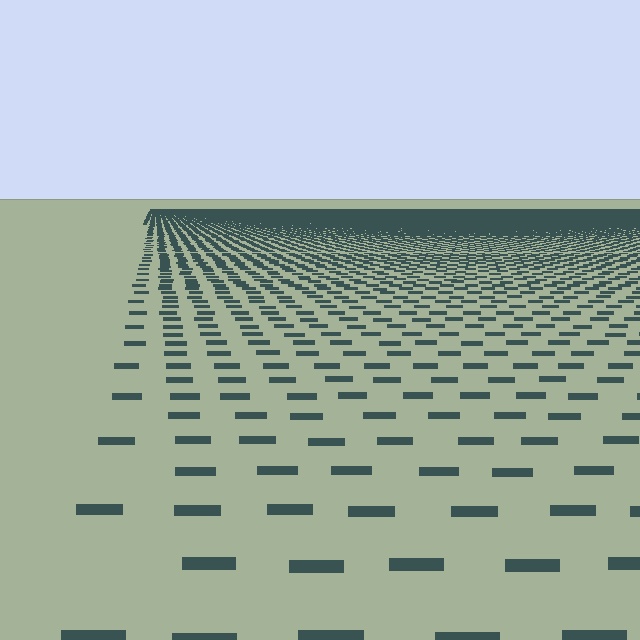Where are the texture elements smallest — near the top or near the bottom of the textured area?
Near the top.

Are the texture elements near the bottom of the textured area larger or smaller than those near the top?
Larger. Near the bottom, elements are closer to the viewer and appear at a bigger on-screen size.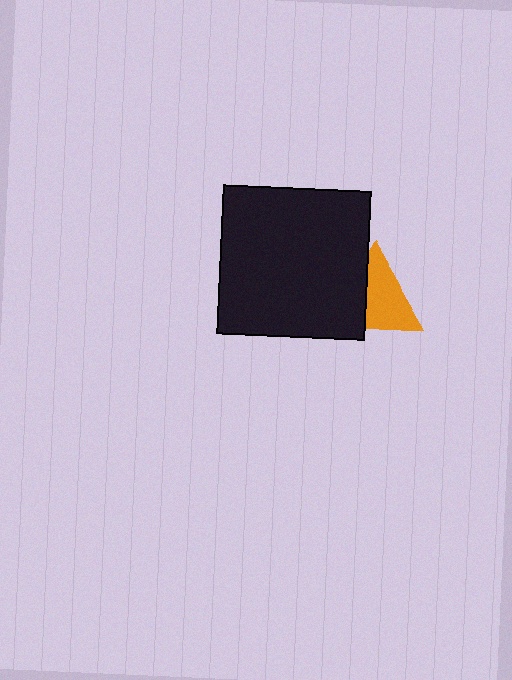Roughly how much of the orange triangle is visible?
About half of it is visible (roughly 61%).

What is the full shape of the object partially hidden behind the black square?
The partially hidden object is an orange triangle.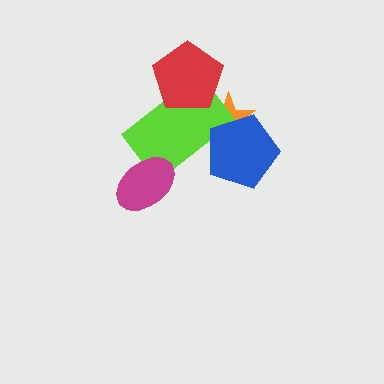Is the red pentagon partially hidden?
No, no other shape covers it.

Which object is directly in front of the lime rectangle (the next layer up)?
The red pentagon is directly in front of the lime rectangle.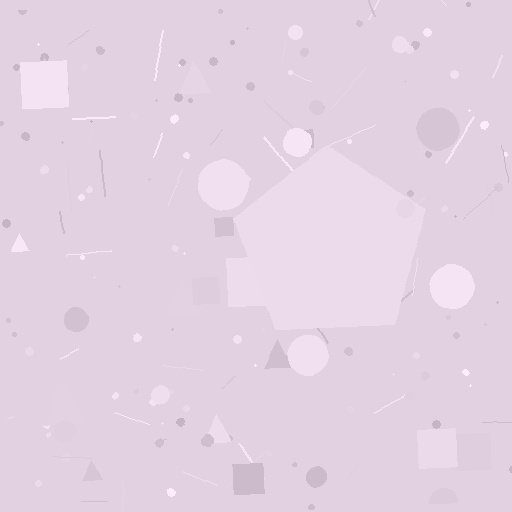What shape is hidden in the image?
A pentagon is hidden in the image.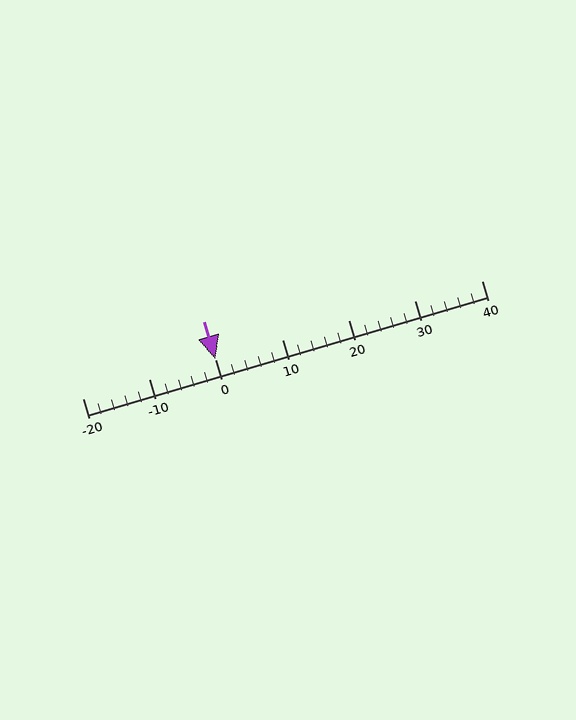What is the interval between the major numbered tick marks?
The major tick marks are spaced 10 units apart.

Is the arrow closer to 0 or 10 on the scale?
The arrow is closer to 0.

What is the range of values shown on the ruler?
The ruler shows values from -20 to 40.